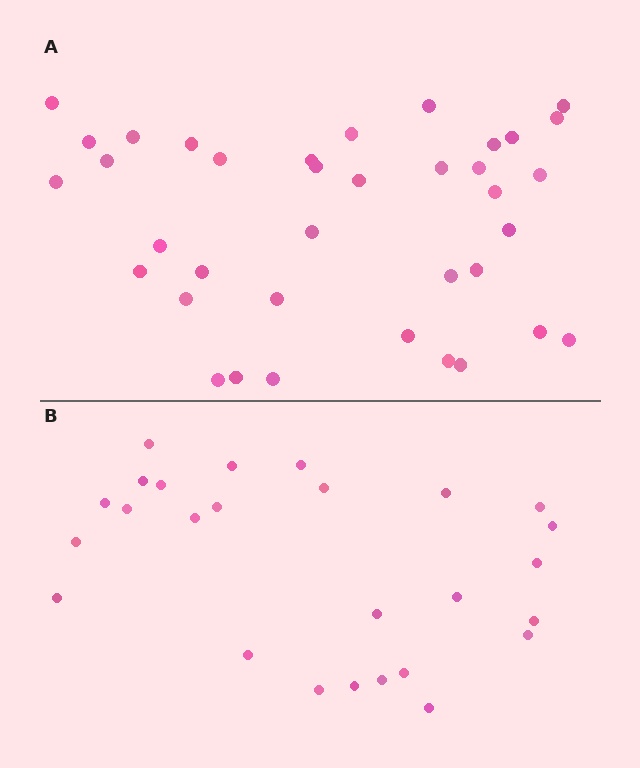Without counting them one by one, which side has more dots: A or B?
Region A (the top region) has more dots.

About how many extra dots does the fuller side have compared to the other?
Region A has roughly 12 or so more dots than region B.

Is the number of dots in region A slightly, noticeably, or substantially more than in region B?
Region A has noticeably more, but not dramatically so. The ratio is roughly 1.4 to 1.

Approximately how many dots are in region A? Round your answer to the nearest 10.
About 40 dots. (The exact count is 37, which rounds to 40.)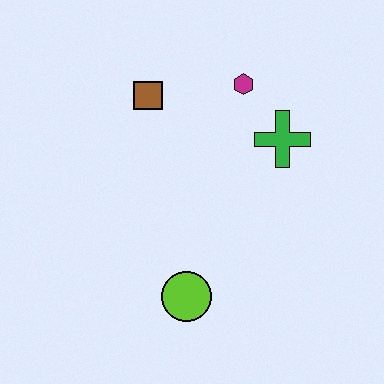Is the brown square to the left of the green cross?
Yes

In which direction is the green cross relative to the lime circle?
The green cross is above the lime circle.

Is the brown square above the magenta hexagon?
No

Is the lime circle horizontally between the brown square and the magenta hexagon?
Yes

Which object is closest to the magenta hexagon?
The green cross is closest to the magenta hexagon.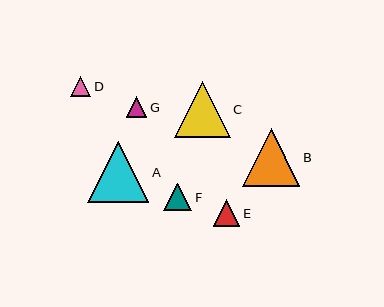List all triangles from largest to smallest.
From largest to smallest: A, B, C, F, E, G, D.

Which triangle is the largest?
Triangle A is the largest with a size of approximately 61 pixels.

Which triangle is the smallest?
Triangle D is the smallest with a size of approximately 20 pixels.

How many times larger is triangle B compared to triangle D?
Triangle B is approximately 2.8 times the size of triangle D.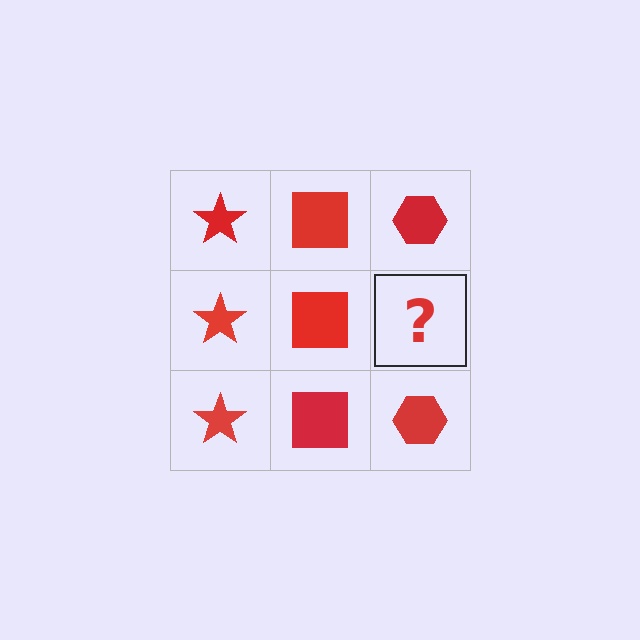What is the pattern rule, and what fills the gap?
The rule is that each column has a consistent shape. The gap should be filled with a red hexagon.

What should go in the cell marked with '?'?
The missing cell should contain a red hexagon.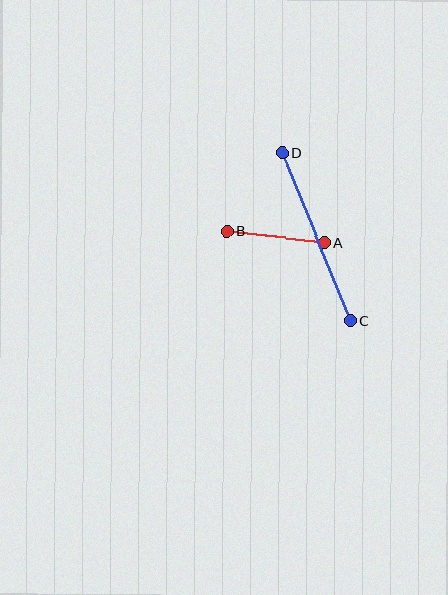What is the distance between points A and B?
The distance is approximately 99 pixels.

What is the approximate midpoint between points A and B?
The midpoint is at approximately (276, 237) pixels.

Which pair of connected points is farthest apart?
Points C and D are farthest apart.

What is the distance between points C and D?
The distance is approximately 181 pixels.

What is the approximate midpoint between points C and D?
The midpoint is at approximately (316, 237) pixels.